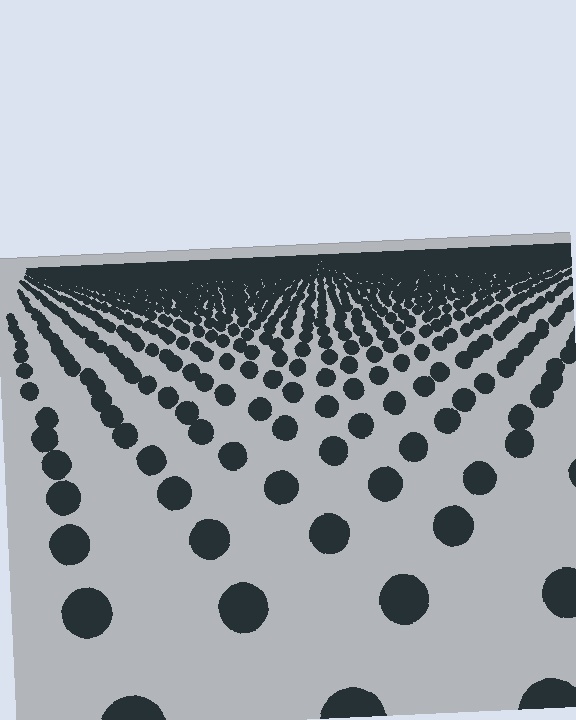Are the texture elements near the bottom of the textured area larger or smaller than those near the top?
Larger. Near the bottom, elements are closer to the viewer and appear at a bigger on-screen size.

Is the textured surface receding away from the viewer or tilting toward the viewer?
The surface is receding away from the viewer. Texture elements get smaller and denser toward the top.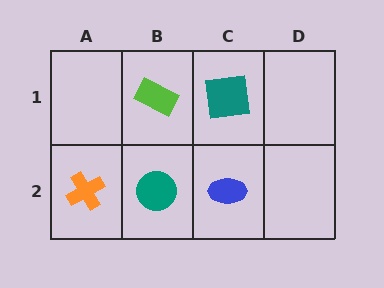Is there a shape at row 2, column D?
No, that cell is empty.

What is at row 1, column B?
A lime rectangle.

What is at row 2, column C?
A blue ellipse.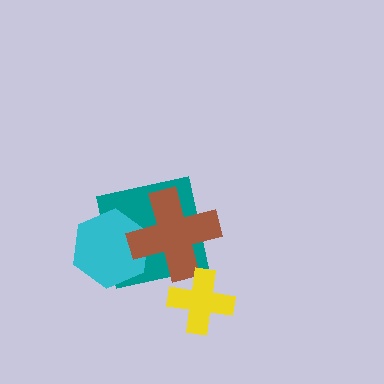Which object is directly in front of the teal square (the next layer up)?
The cyan hexagon is directly in front of the teal square.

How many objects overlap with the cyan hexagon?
2 objects overlap with the cyan hexagon.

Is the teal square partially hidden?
Yes, it is partially covered by another shape.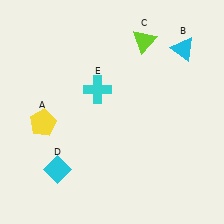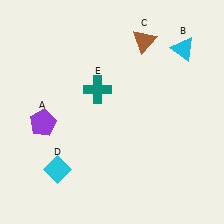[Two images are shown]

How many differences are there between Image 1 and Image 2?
There are 3 differences between the two images.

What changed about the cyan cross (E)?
In Image 1, E is cyan. In Image 2, it changed to teal.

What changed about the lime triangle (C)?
In Image 1, C is lime. In Image 2, it changed to brown.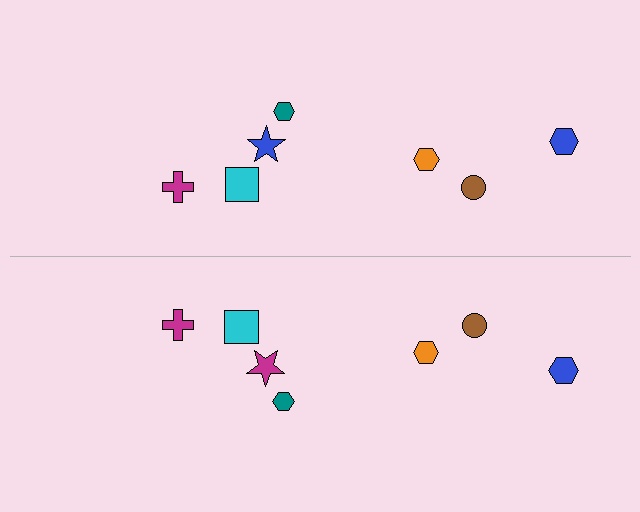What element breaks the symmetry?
The magenta star on the bottom side breaks the symmetry — its mirror counterpart is blue.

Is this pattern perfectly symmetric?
No, the pattern is not perfectly symmetric. The magenta star on the bottom side breaks the symmetry — its mirror counterpart is blue.